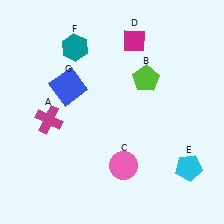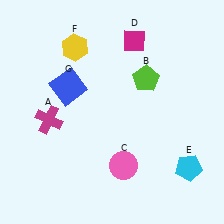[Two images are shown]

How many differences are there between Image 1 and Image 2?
There is 1 difference between the two images.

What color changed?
The hexagon (F) changed from teal in Image 1 to yellow in Image 2.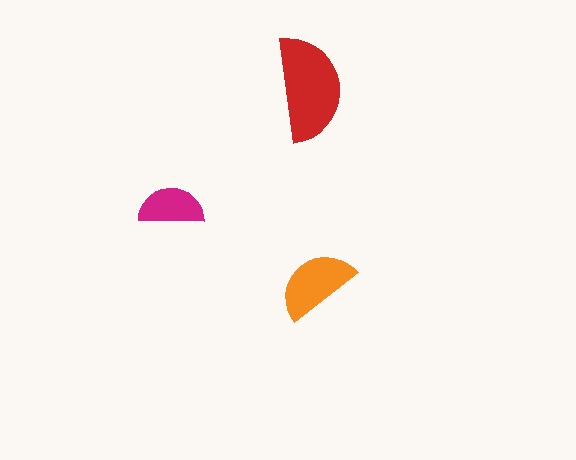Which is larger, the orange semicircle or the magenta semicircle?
The orange one.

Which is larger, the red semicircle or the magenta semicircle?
The red one.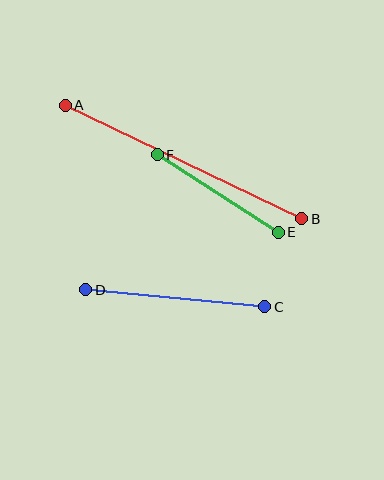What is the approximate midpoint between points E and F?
The midpoint is at approximately (218, 194) pixels.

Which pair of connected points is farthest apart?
Points A and B are farthest apart.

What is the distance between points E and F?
The distance is approximately 143 pixels.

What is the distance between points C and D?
The distance is approximately 180 pixels.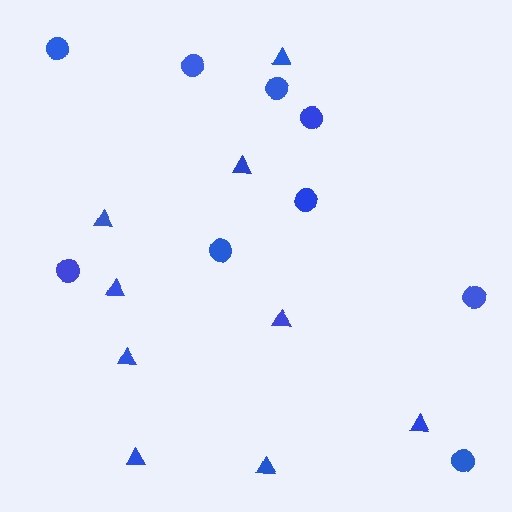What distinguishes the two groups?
There are 2 groups: one group of circles (9) and one group of triangles (9).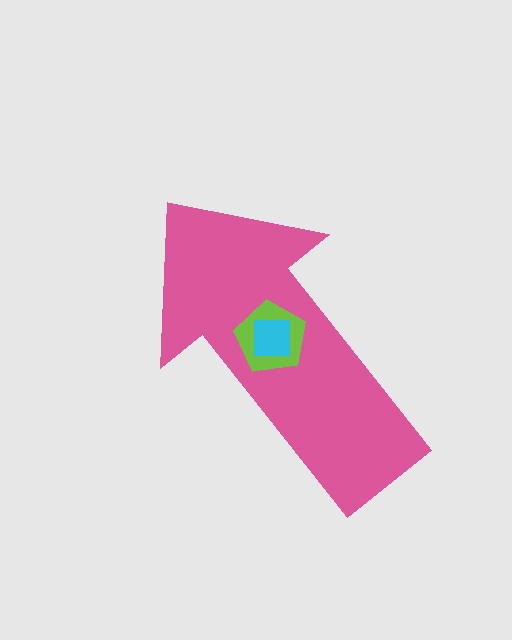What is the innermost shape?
The cyan square.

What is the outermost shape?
The pink arrow.